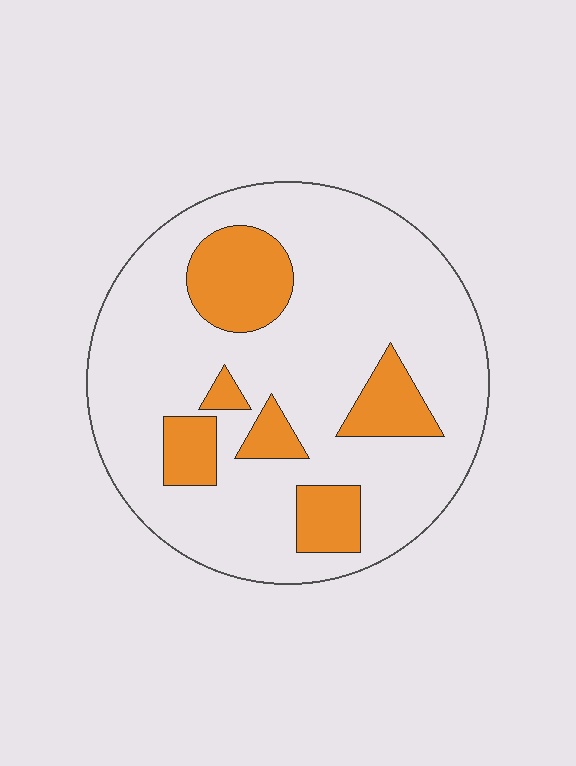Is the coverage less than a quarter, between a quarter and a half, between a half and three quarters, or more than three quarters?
Less than a quarter.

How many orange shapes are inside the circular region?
6.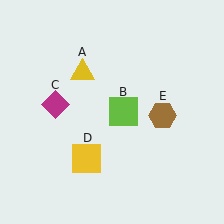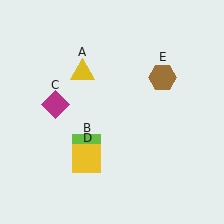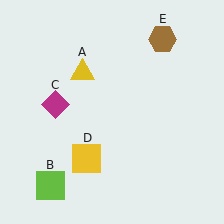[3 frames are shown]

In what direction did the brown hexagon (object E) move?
The brown hexagon (object E) moved up.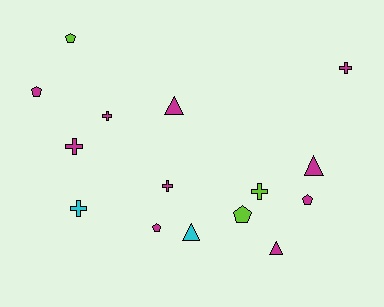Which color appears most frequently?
Magenta, with 10 objects.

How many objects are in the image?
There are 15 objects.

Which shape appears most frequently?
Cross, with 6 objects.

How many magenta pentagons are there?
There are 3 magenta pentagons.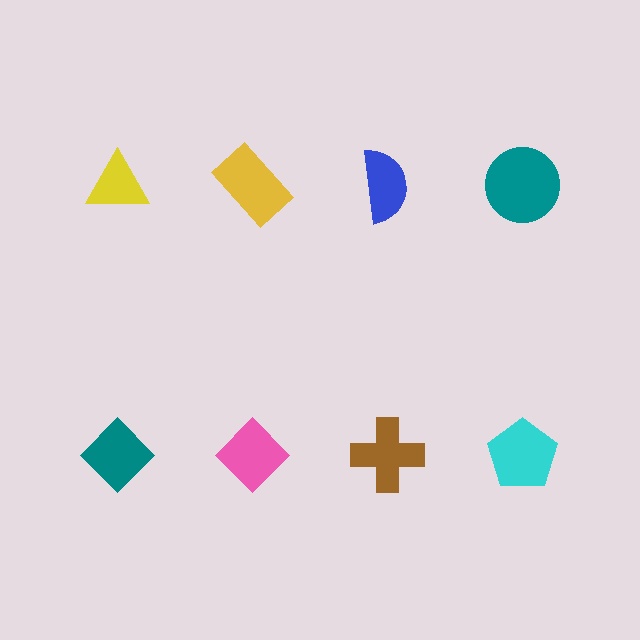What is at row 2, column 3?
A brown cross.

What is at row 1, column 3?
A blue semicircle.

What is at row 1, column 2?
A yellow rectangle.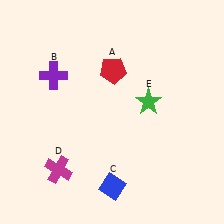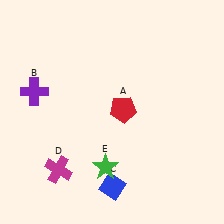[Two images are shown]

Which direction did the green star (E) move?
The green star (E) moved down.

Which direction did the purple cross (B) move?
The purple cross (B) moved left.